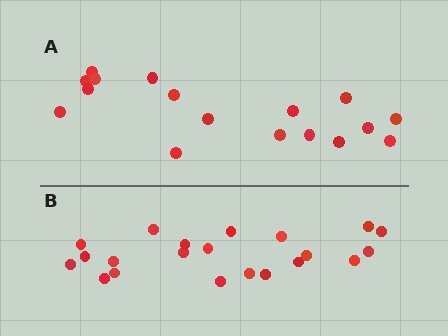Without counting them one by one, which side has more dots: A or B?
Region B (the bottom region) has more dots.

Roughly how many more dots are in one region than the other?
Region B has about 4 more dots than region A.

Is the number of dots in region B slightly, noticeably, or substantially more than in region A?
Region B has only slightly more — the two regions are fairly close. The ratio is roughly 1.2 to 1.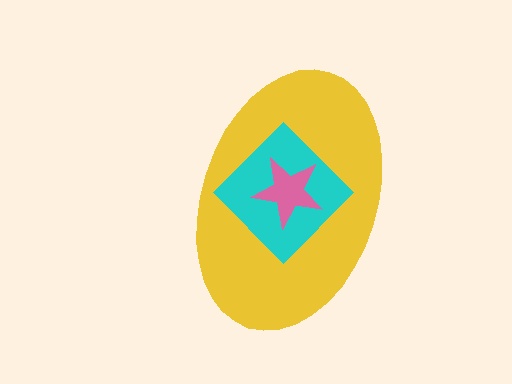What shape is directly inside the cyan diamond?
The pink star.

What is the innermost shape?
The pink star.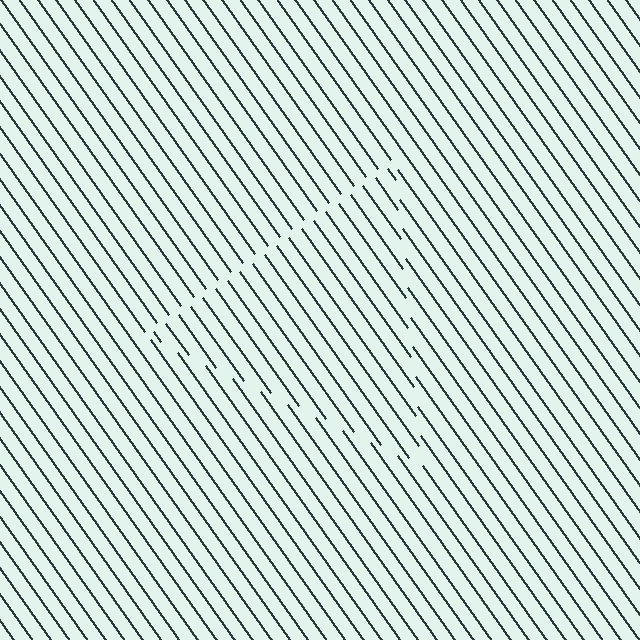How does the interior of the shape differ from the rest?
The interior of the shape contains the same grating, shifted by half a period — the contour is defined by the phase discontinuity where line-ends from the inner and outer gratings abut.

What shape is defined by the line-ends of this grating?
An illusory triangle. The interior of the shape contains the same grating, shifted by half a period — the contour is defined by the phase discontinuity where line-ends from the inner and outer gratings abut.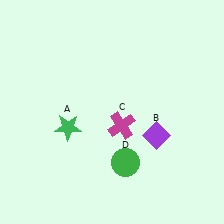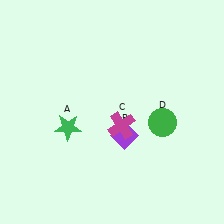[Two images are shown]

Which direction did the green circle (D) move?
The green circle (D) moved up.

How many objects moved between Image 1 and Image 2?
2 objects moved between the two images.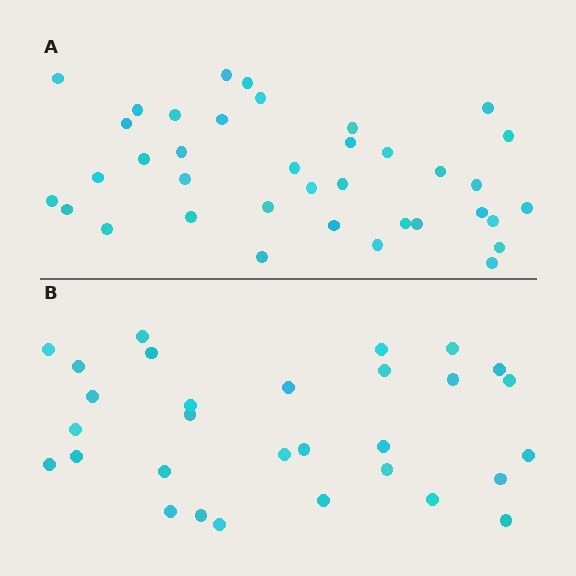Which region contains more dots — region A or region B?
Region A (the top region) has more dots.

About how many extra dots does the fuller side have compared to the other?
Region A has roughly 8 or so more dots than region B.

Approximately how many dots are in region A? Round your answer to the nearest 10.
About 40 dots. (The exact count is 37, which rounds to 40.)